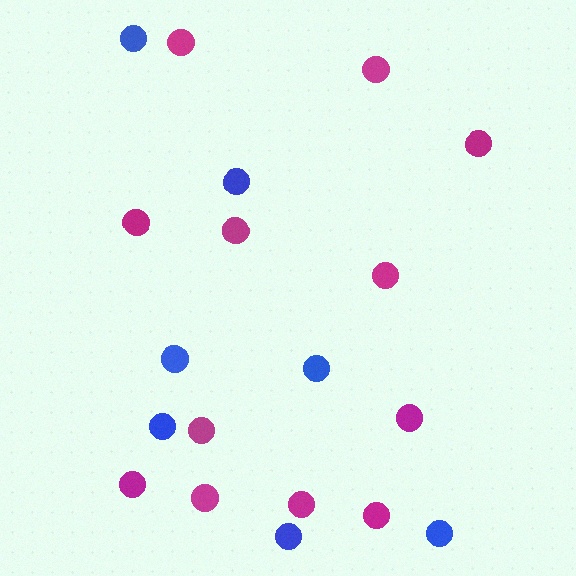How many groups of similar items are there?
There are 2 groups: one group of blue circles (7) and one group of magenta circles (12).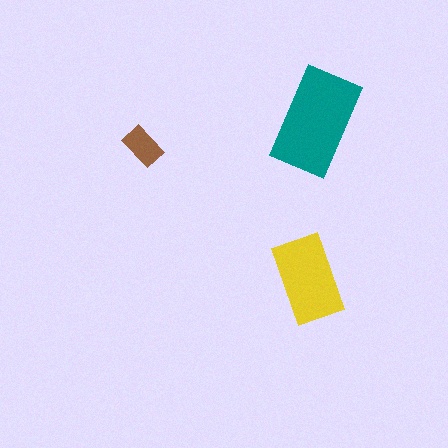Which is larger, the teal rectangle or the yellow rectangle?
The teal one.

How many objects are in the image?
There are 3 objects in the image.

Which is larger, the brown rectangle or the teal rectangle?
The teal one.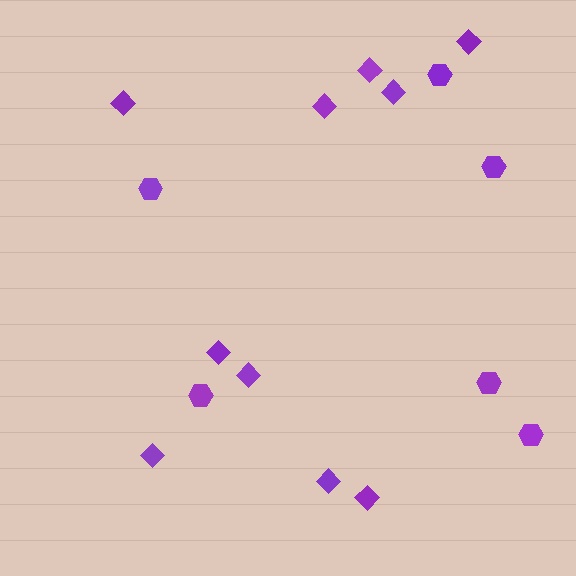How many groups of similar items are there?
There are 2 groups: one group of diamonds (10) and one group of hexagons (6).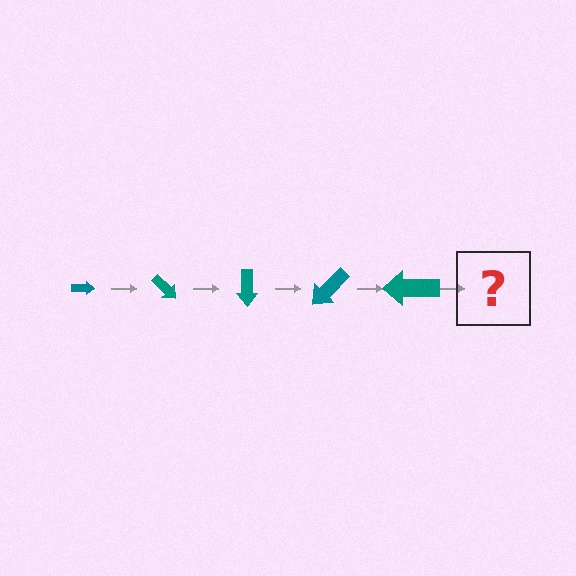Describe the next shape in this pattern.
It should be an arrow, larger than the previous one and rotated 225 degrees from the start.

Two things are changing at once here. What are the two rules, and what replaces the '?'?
The two rules are that the arrow grows larger each step and it rotates 45 degrees each step. The '?' should be an arrow, larger than the previous one and rotated 225 degrees from the start.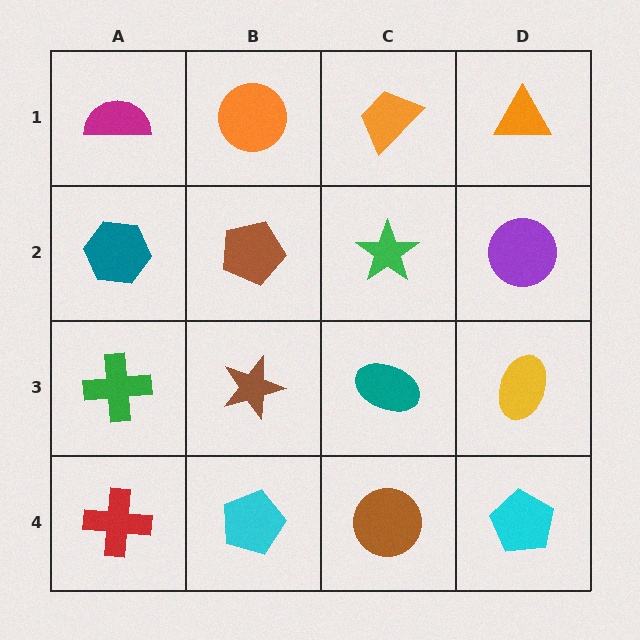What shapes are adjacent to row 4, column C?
A teal ellipse (row 3, column C), a cyan pentagon (row 4, column B), a cyan pentagon (row 4, column D).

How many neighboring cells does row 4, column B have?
3.